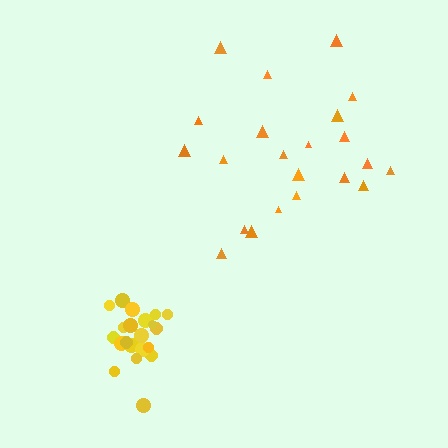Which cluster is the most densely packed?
Yellow.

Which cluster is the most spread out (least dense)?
Orange.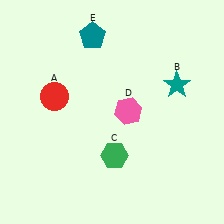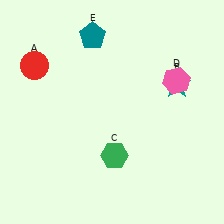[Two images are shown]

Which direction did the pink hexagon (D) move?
The pink hexagon (D) moved right.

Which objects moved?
The objects that moved are: the red circle (A), the pink hexagon (D).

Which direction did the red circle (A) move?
The red circle (A) moved up.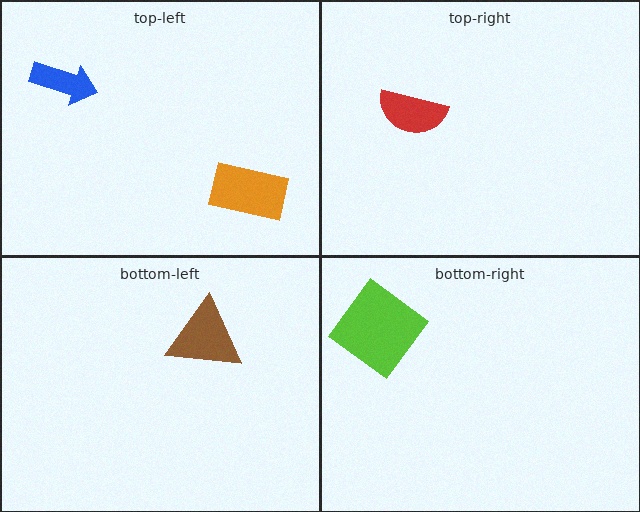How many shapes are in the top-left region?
2.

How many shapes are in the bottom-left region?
1.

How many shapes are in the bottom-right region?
1.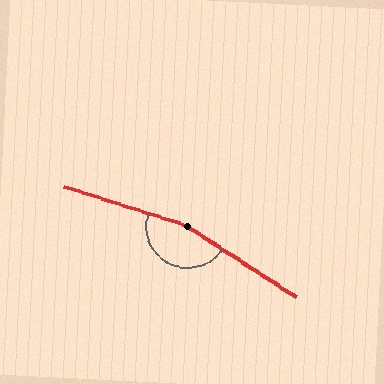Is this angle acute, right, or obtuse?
It is obtuse.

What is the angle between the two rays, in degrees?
Approximately 165 degrees.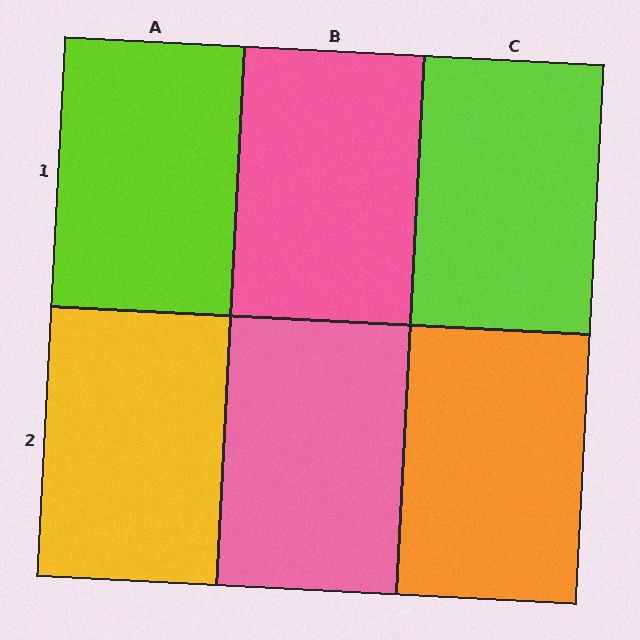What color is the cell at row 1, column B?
Pink.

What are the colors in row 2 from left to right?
Yellow, pink, orange.